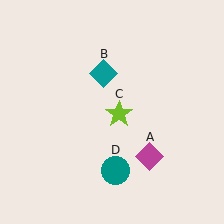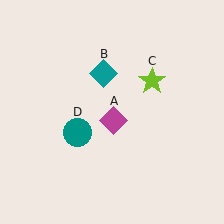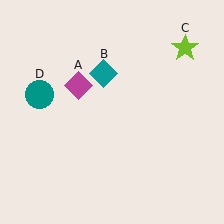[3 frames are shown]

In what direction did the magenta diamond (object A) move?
The magenta diamond (object A) moved up and to the left.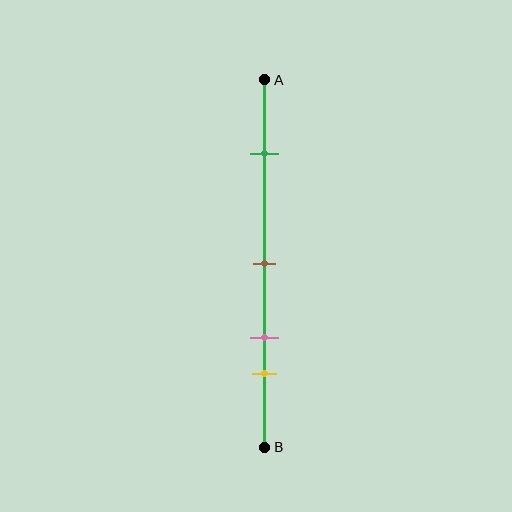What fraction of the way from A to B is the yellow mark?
The yellow mark is approximately 80% (0.8) of the way from A to B.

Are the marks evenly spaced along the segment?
No, the marks are not evenly spaced.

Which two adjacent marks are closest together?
The pink and yellow marks are the closest adjacent pair.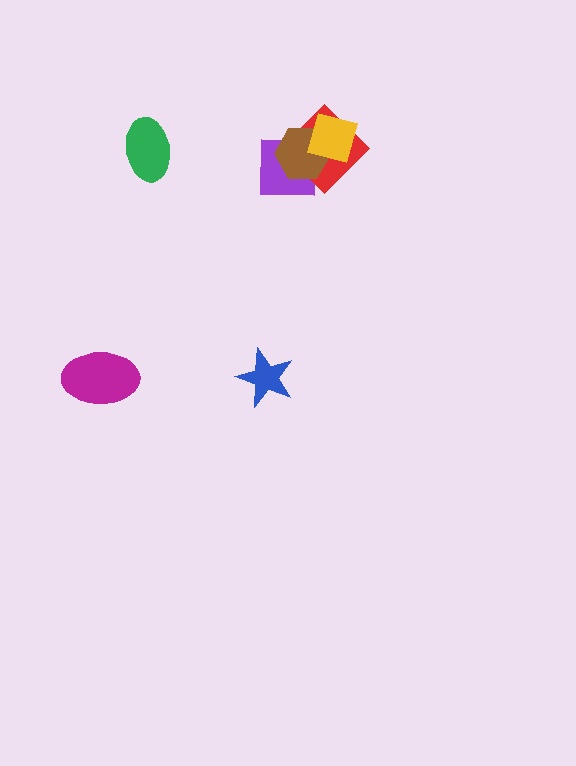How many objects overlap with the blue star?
0 objects overlap with the blue star.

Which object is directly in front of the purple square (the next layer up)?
The red diamond is directly in front of the purple square.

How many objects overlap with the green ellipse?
0 objects overlap with the green ellipse.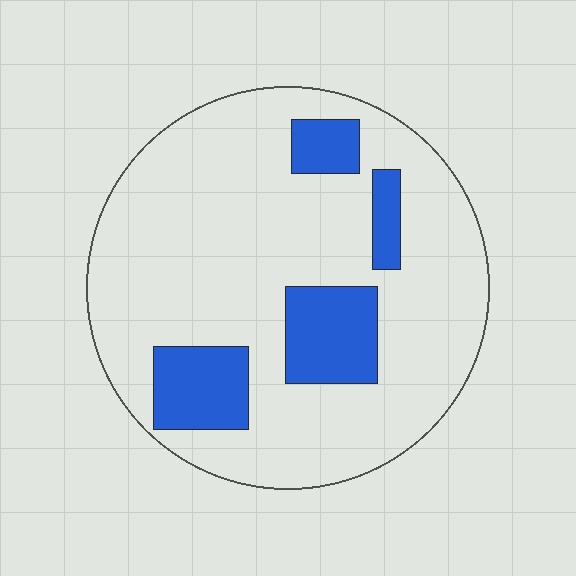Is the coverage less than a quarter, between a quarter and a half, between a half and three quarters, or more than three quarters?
Less than a quarter.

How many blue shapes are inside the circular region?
4.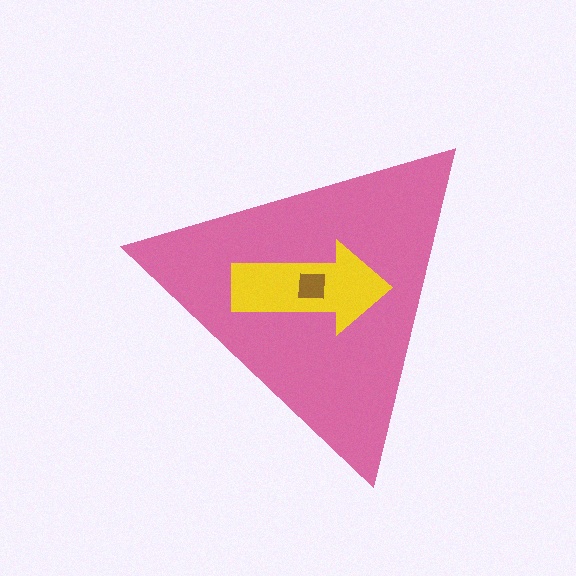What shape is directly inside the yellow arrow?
The brown square.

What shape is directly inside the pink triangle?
The yellow arrow.